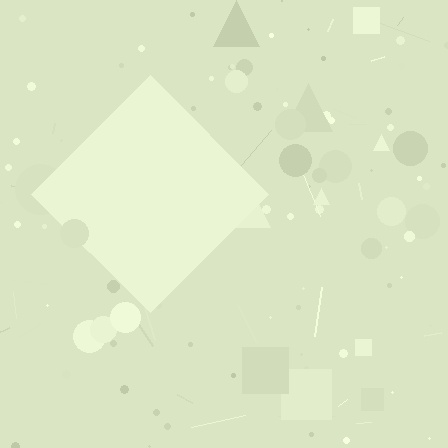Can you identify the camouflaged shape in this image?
The camouflaged shape is a diamond.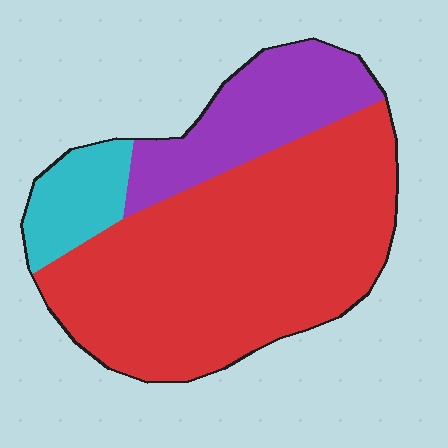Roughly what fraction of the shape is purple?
Purple takes up less than a quarter of the shape.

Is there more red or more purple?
Red.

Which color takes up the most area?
Red, at roughly 65%.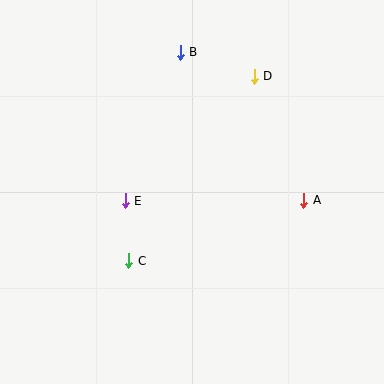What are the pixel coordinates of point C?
Point C is at (129, 261).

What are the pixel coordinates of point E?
Point E is at (125, 201).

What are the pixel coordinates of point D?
Point D is at (254, 76).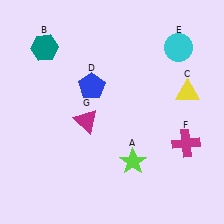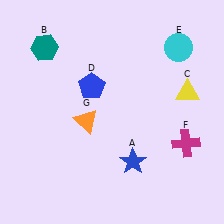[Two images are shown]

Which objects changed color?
A changed from lime to blue. G changed from magenta to orange.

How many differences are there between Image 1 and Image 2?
There are 2 differences between the two images.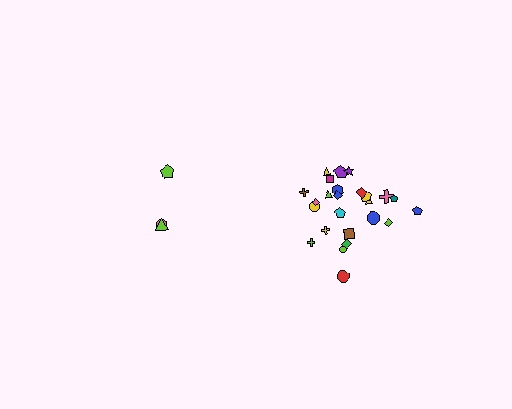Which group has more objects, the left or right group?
The right group.